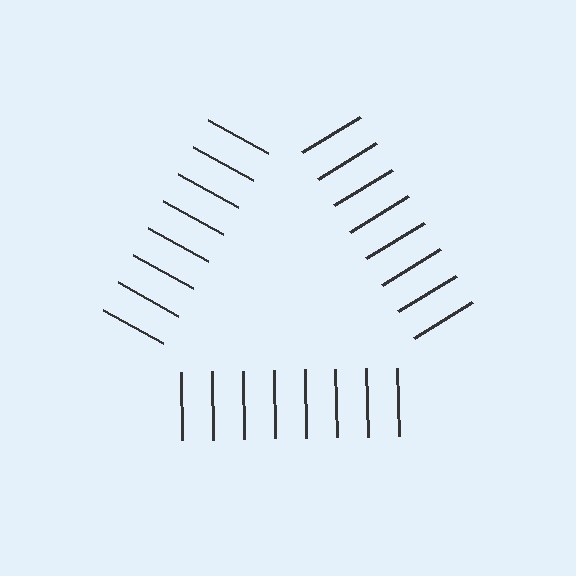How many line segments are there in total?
24 — 8 along each of the 3 edges.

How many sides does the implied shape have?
3 sides — the line-ends trace a triangle.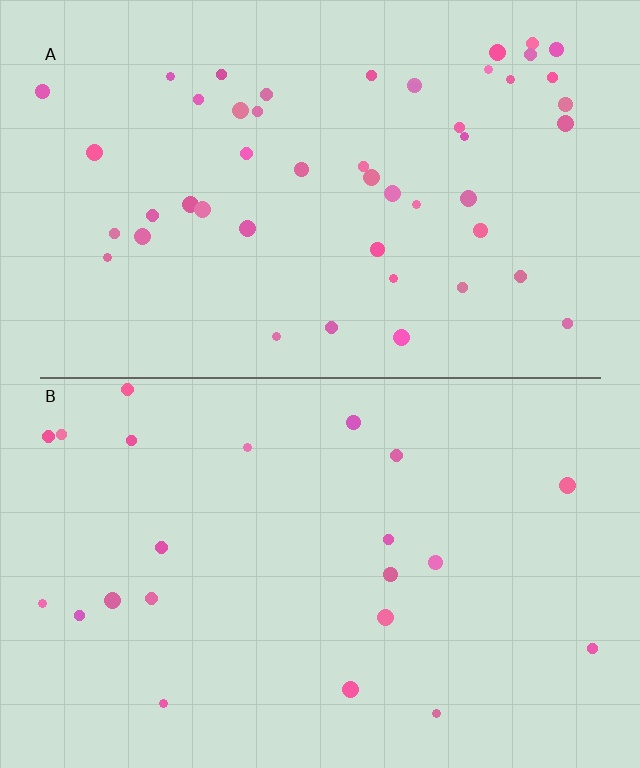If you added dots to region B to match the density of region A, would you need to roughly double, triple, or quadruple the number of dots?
Approximately double.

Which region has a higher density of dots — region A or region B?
A (the top).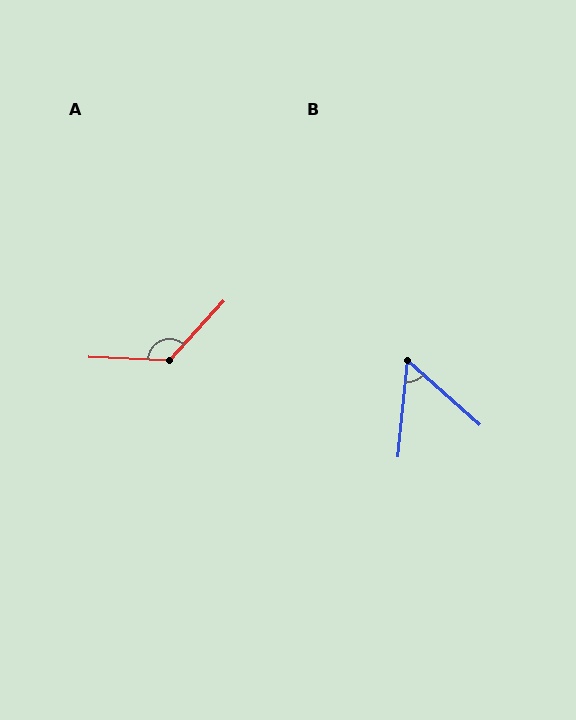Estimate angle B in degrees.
Approximately 54 degrees.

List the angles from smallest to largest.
B (54°), A (130°).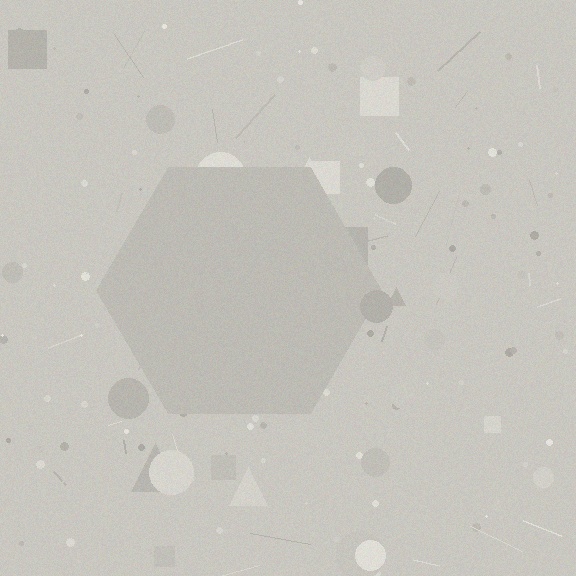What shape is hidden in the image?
A hexagon is hidden in the image.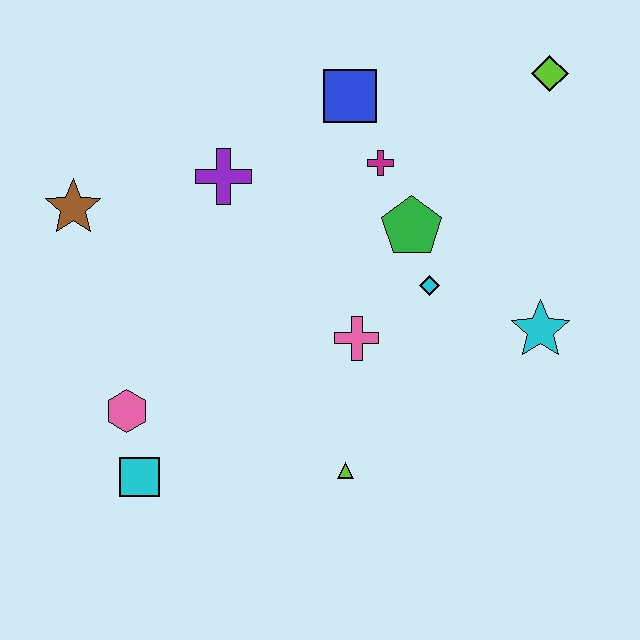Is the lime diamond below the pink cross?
No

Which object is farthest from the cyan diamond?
The brown star is farthest from the cyan diamond.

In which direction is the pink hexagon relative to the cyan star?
The pink hexagon is to the left of the cyan star.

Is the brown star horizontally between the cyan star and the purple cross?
No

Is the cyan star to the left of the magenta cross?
No